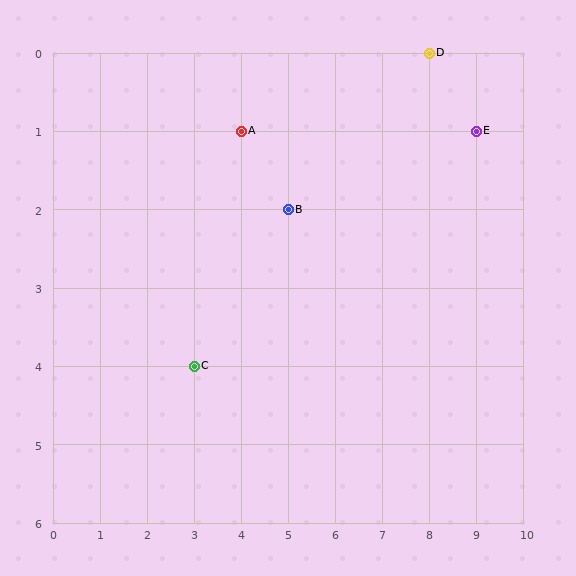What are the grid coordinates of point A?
Point A is at grid coordinates (4, 1).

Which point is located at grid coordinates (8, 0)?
Point D is at (8, 0).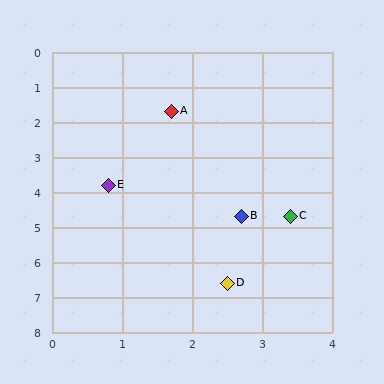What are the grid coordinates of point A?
Point A is at approximately (1.7, 1.7).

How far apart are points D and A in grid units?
Points D and A are about 5.0 grid units apart.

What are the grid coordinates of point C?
Point C is at approximately (3.4, 4.7).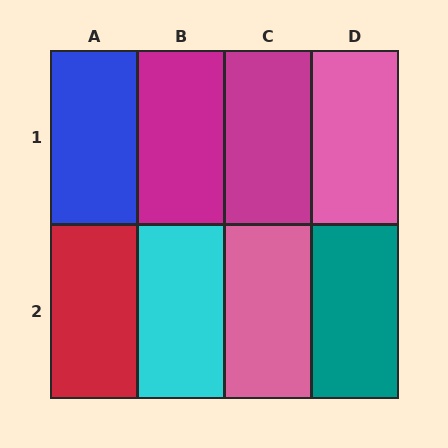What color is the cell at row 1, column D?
Pink.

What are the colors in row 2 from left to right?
Red, cyan, pink, teal.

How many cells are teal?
1 cell is teal.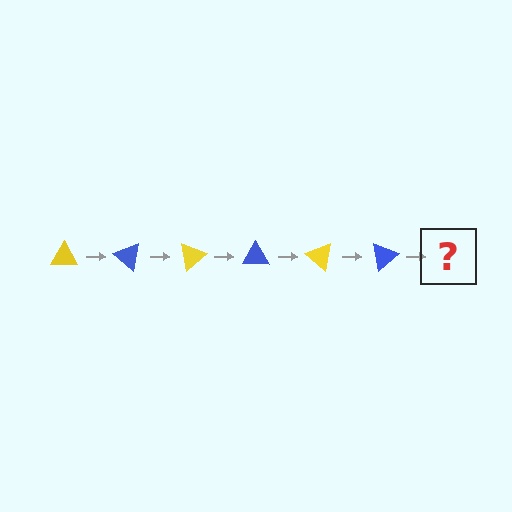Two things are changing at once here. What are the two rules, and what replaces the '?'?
The two rules are that it rotates 40 degrees each step and the color cycles through yellow and blue. The '?' should be a yellow triangle, rotated 240 degrees from the start.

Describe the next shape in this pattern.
It should be a yellow triangle, rotated 240 degrees from the start.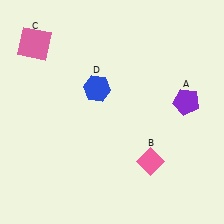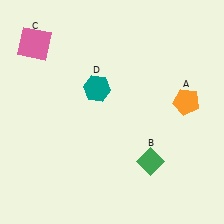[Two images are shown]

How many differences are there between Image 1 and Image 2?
There are 3 differences between the two images.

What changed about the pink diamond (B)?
In Image 1, B is pink. In Image 2, it changed to green.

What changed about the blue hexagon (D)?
In Image 1, D is blue. In Image 2, it changed to teal.